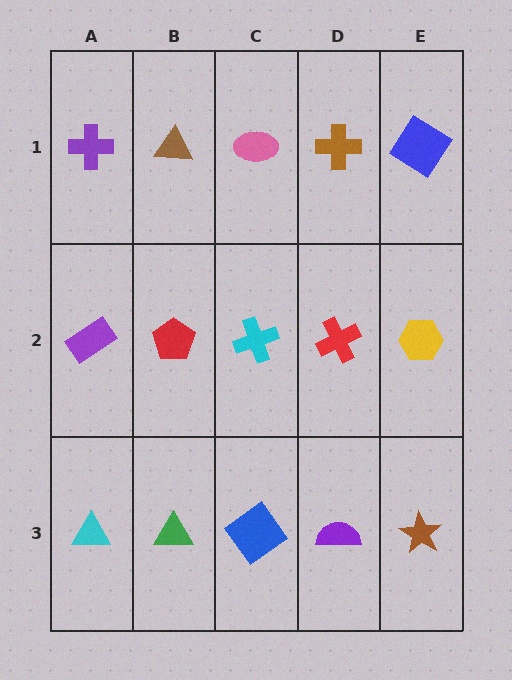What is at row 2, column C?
A cyan cross.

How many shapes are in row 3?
5 shapes.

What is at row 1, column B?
A brown triangle.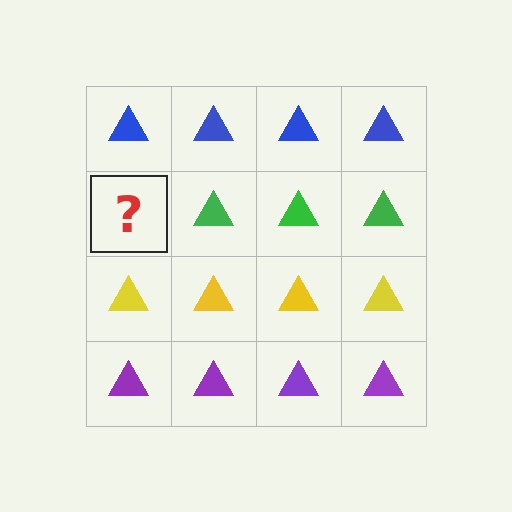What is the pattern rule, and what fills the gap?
The rule is that each row has a consistent color. The gap should be filled with a green triangle.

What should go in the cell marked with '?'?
The missing cell should contain a green triangle.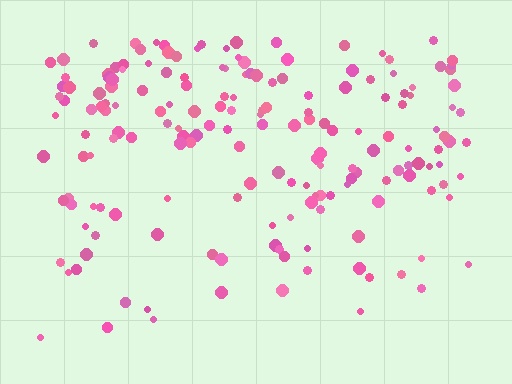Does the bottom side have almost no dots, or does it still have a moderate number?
Still a moderate number, just noticeably fewer than the top.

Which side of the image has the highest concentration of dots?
The top.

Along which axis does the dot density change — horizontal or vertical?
Vertical.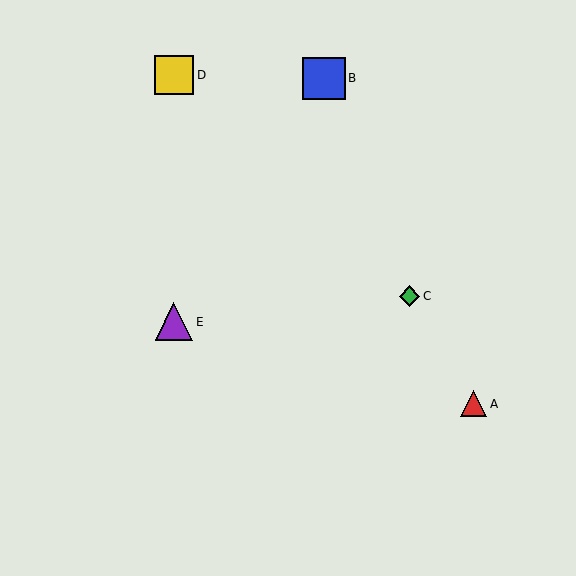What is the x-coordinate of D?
Object D is at x≈174.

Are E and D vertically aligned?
Yes, both are at x≈174.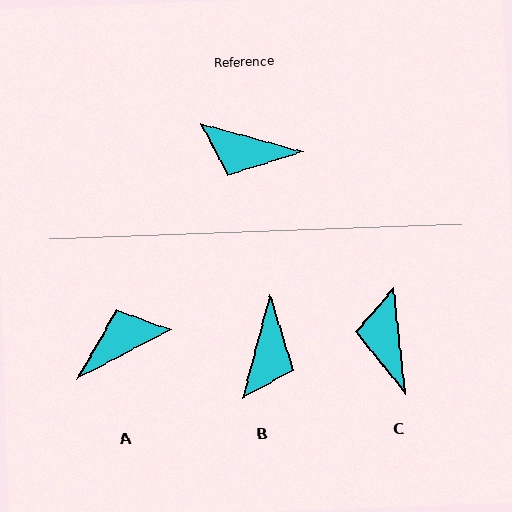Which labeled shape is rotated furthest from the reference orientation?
A, about 137 degrees away.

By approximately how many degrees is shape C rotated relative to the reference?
Approximately 68 degrees clockwise.